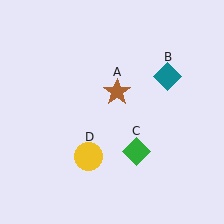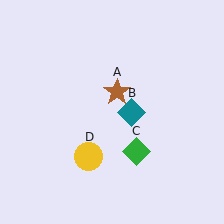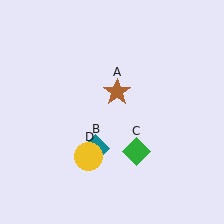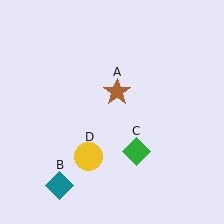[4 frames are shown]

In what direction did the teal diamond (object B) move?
The teal diamond (object B) moved down and to the left.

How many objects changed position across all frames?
1 object changed position: teal diamond (object B).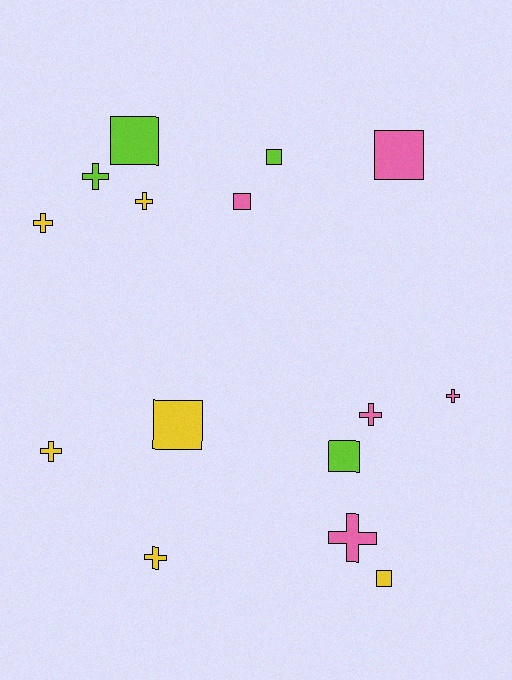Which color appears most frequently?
Yellow, with 6 objects.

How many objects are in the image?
There are 15 objects.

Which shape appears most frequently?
Cross, with 8 objects.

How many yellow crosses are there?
There are 4 yellow crosses.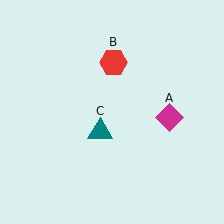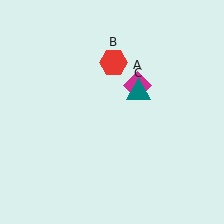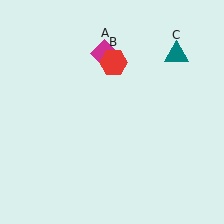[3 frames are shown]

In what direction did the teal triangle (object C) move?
The teal triangle (object C) moved up and to the right.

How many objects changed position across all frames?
2 objects changed position: magenta diamond (object A), teal triangle (object C).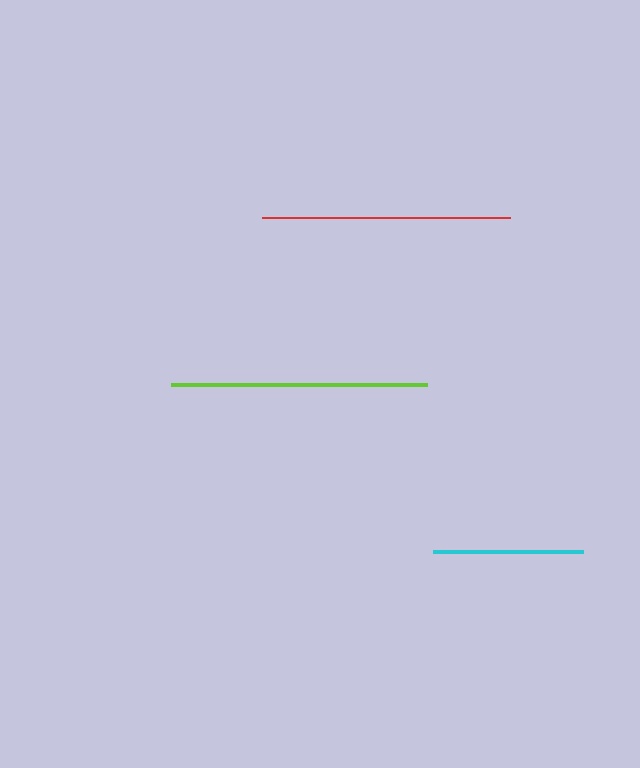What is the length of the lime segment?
The lime segment is approximately 255 pixels long.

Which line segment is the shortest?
The cyan line is the shortest at approximately 150 pixels.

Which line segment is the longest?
The lime line is the longest at approximately 255 pixels.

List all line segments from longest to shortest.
From longest to shortest: lime, red, cyan.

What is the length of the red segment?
The red segment is approximately 248 pixels long.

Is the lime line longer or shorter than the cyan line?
The lime line is longer than the cyan line.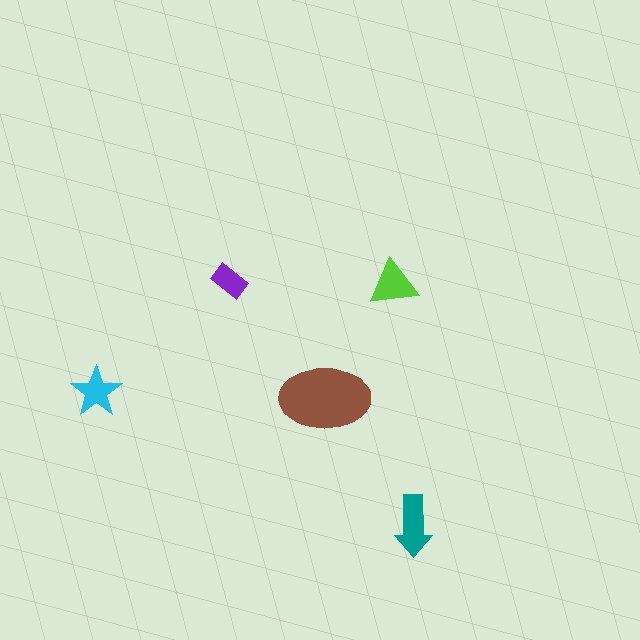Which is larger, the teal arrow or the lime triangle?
The teal arrow.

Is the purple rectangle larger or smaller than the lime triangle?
Smaller.